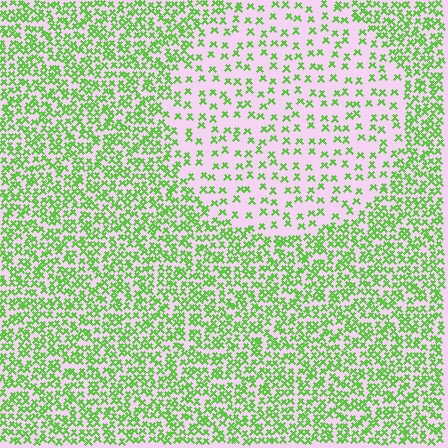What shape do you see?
I see a circle.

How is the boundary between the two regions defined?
The boundary is defined by a change in element density (approximately 2.5x ratio). All elements are the same color, size, and shape.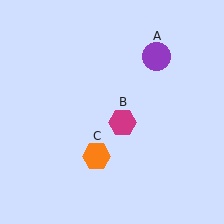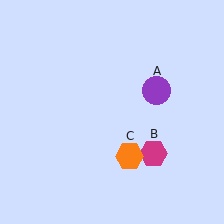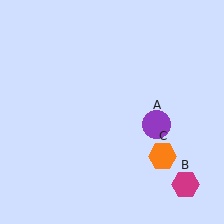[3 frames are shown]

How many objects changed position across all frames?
3 objects changed position: purple circle (object A), magenta hexagon (object B), orange hexagon (object C).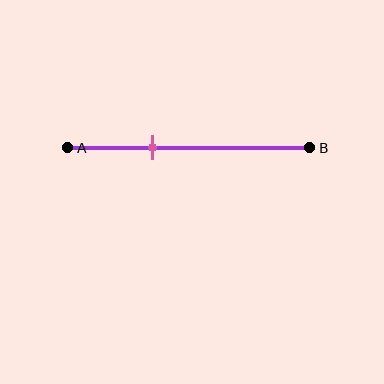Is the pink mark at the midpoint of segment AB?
No, the mark is at about 35% from A, not at the 50% midpoint.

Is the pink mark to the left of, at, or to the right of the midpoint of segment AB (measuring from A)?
The pink mark is to the left of the midpoint of segment AB.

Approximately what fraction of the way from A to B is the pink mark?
The pink mark is approximately 35% of the way from A to B.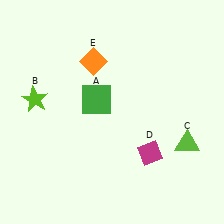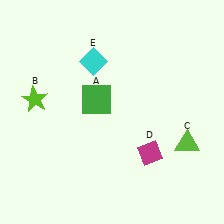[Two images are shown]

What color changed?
The diamond (E) changed from orange in Image 1 to cyan in Image 2.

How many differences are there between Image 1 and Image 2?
There is 1 difference between the two images.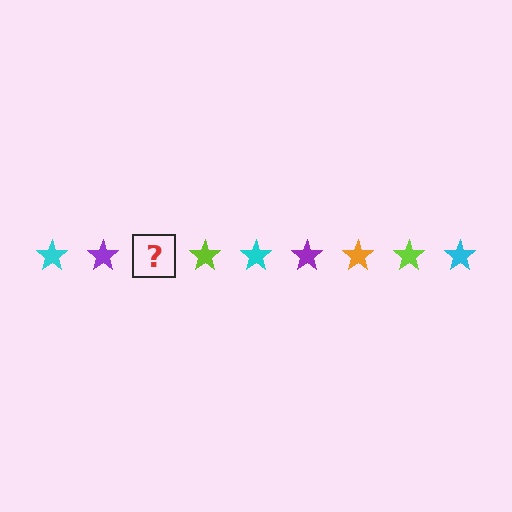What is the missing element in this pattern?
The missing element is an orange star.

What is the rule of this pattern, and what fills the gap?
The rule is that the pattern cycles through cyan, purple, orange, lime stars. The gap should be filled with an orange star.